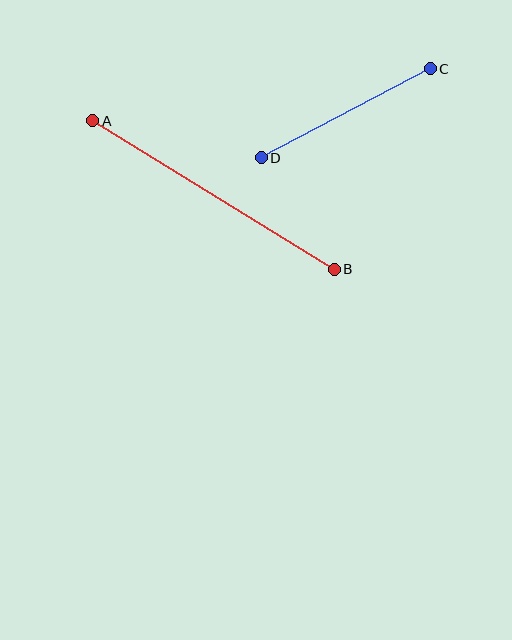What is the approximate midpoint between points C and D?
The midpoint is at approximately (346, 113) pixels.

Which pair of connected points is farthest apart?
Points A and B are farthest apart.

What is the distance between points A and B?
The distance is approximately 283 pixels.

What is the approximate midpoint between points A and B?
The midpoint is at approximately (214, 195) pixels.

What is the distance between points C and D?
The distance is approximately 191 pixels.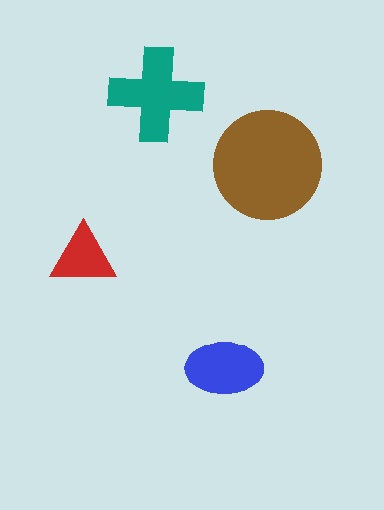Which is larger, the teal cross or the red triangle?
The teal cross.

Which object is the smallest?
The red triangle.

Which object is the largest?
The brown circle.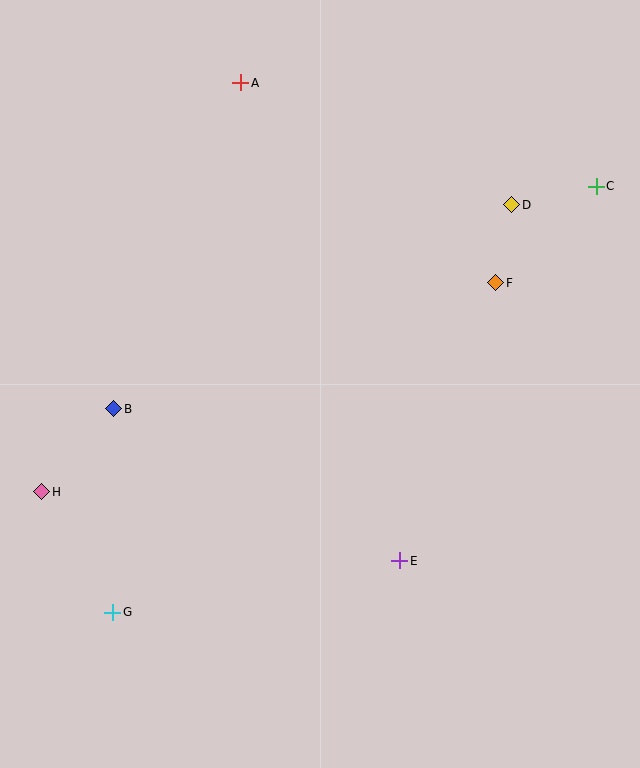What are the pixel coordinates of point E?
Point E is at (400, 561).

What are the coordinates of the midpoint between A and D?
The midpoint between A and D is at (376, 144).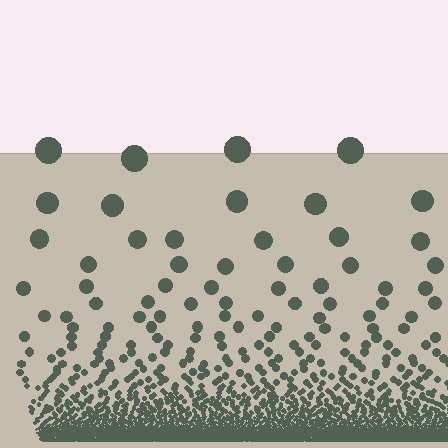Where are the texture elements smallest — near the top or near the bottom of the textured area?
Near the bottom.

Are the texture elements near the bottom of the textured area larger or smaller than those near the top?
Smaller. The gradient is inverted — elements near the bottom are smaller and denser.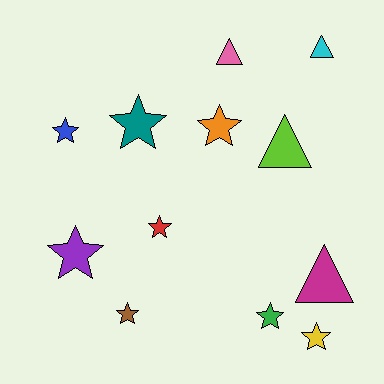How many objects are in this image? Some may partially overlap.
There are 12 objects.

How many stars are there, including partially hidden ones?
There are 8 stars.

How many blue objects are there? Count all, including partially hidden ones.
There is 1 blue object.